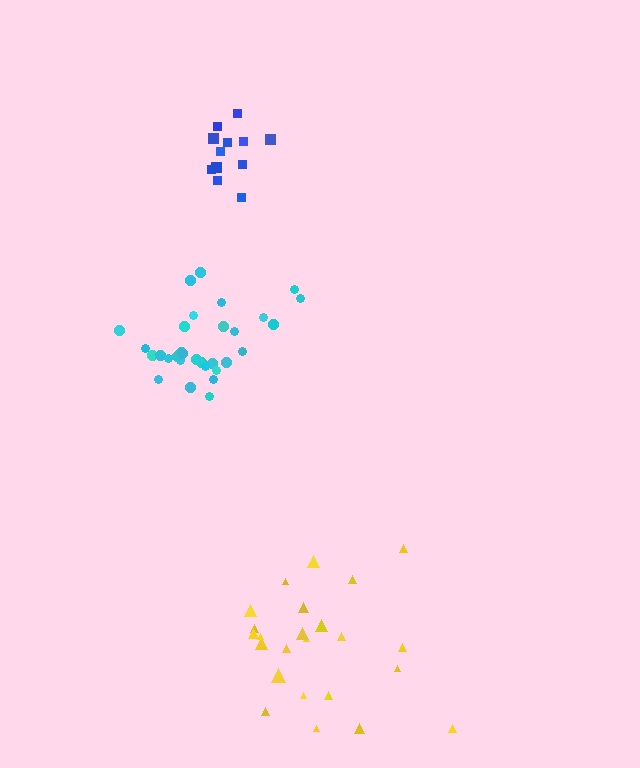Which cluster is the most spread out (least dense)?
Yellow.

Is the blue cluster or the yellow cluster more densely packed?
Blue.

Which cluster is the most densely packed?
Cyan.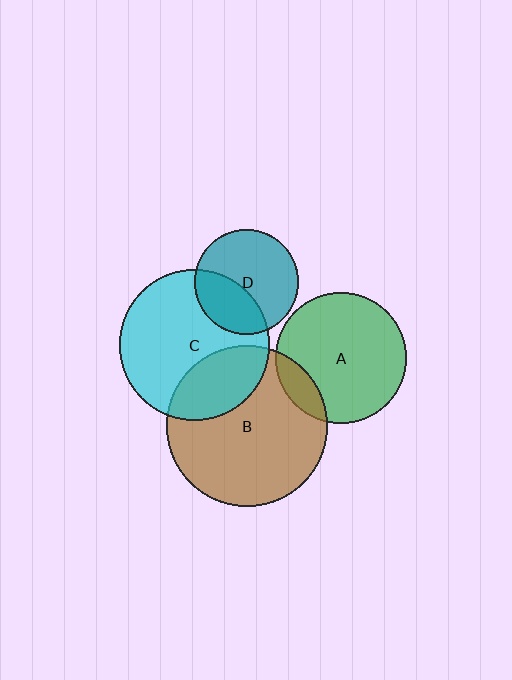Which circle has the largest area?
Circle B (brown).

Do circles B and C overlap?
Yes.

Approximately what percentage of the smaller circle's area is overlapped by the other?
Approximately 30%.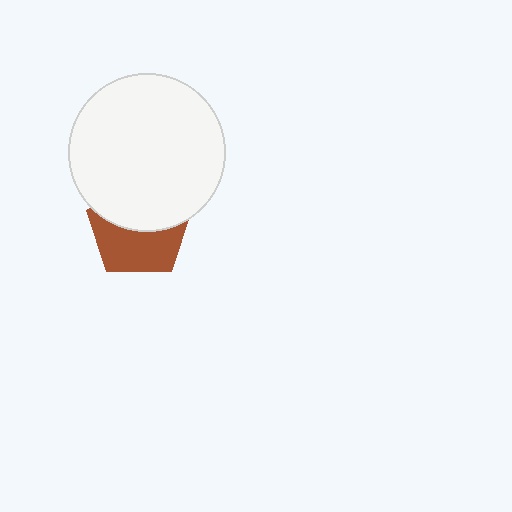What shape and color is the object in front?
The object in front is a white circle.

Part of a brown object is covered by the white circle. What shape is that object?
It is a pentagon.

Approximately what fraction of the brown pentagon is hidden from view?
Roughly 49% of the brown pentagon is hidden behind the white circle.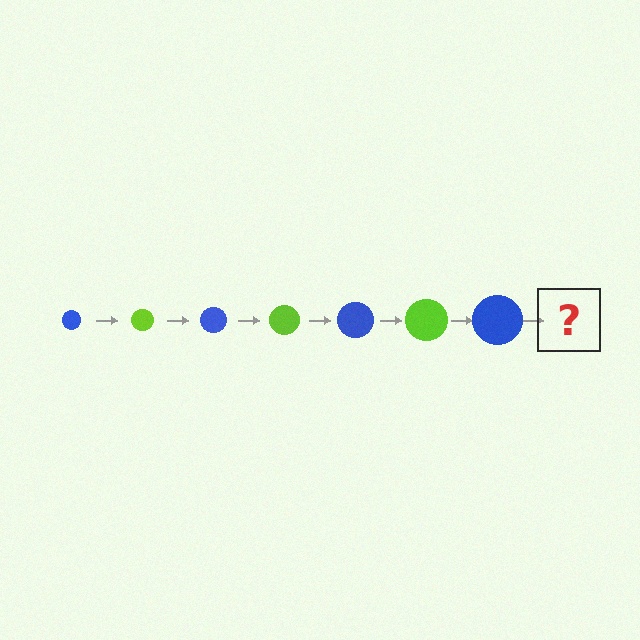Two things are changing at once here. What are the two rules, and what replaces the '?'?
The two rules are that the circle grows larger each step and the color cycles through blue and lime. The '?' should be a lime circle, larger than the previous one.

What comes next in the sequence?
The next element should be a lime circle, larger than the previous one.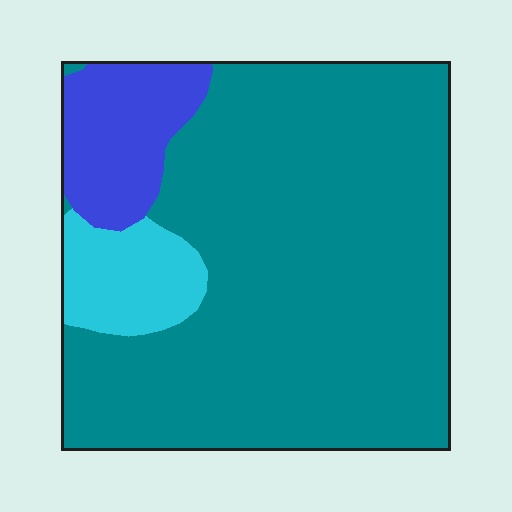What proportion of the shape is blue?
Blue takes up about one eighth (1/8) of the shape.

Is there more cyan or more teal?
Teal.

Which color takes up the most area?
Teal, at roughly 80%.